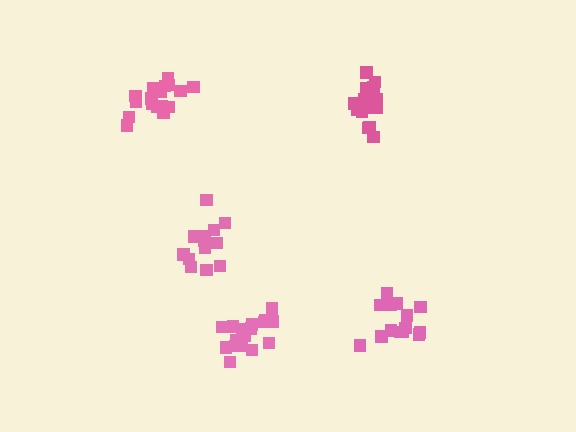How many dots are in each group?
Group 1: 14 dots, Group 2: 14 dots, Group 3: 18 dots, Group 4: 16 dots, Group 5: 18 dots (80 total).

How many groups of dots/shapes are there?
There are 5 groups.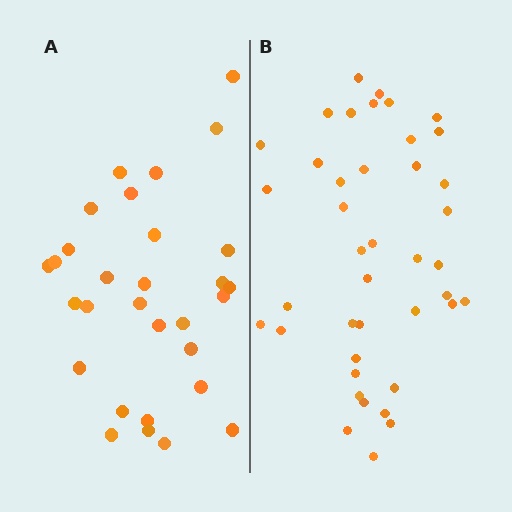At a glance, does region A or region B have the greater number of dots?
Region B (the right region) has more dots.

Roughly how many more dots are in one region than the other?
Region B has roughly 12 or so more dots than region A.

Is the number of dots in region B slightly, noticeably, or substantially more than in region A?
Region B has noticeably more, but not dramatically so. The ratio is roughly 1.4 to 1.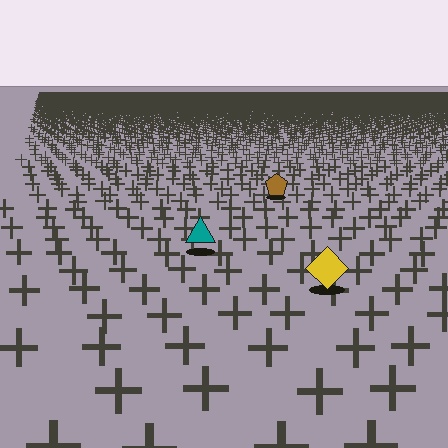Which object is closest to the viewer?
The yellow diamond is closest. The texture marks near it are larger and more spread out.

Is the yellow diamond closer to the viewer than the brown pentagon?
Yes. The yellow diamond is closer — you can tell from the texture gradient: the ground texture is coarser near it.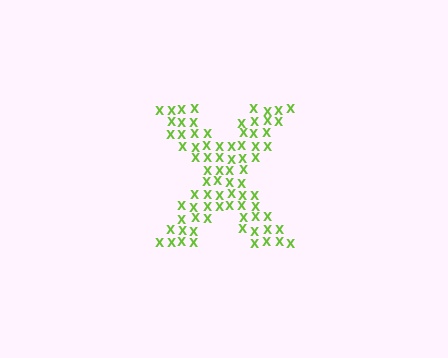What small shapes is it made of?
It is made of small letter X's.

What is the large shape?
The large shape is the letter X.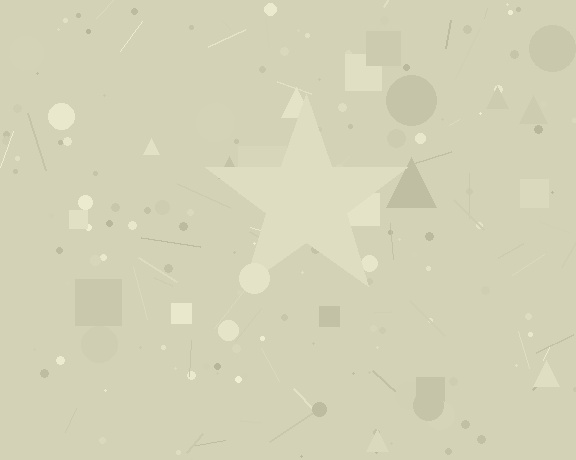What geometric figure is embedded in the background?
A star is embedded in the background.